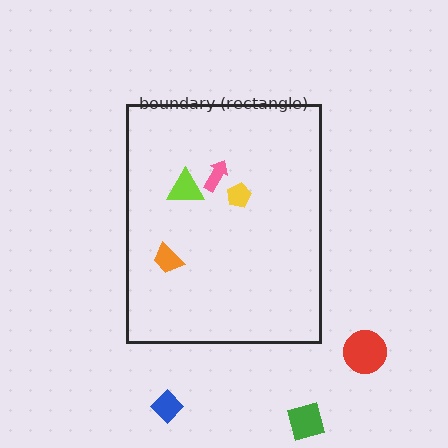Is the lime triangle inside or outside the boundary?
Inside.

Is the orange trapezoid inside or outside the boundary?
Inside.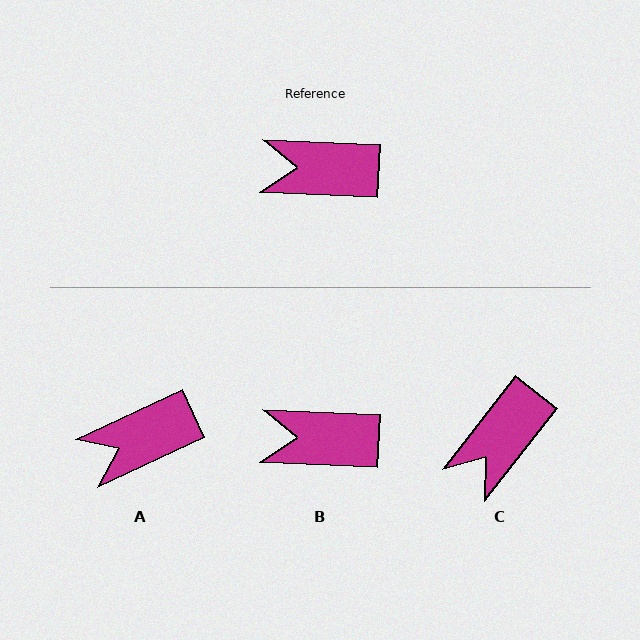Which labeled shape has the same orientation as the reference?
B.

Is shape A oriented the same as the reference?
No, it is off by about 27 degrees.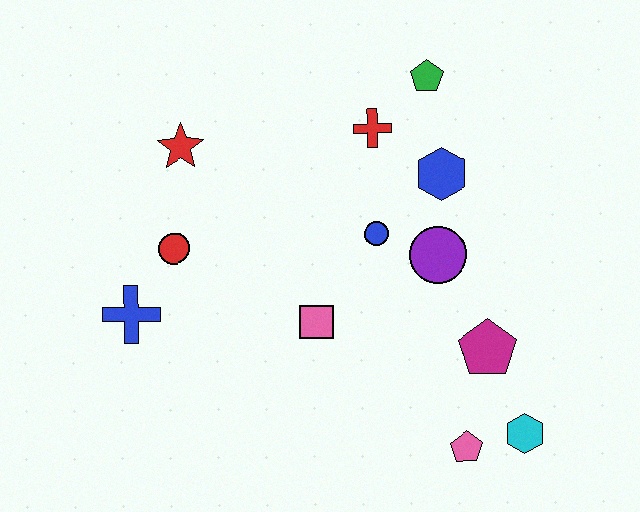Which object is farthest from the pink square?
The green pentagon is farthest from the pink square.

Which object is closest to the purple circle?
The blue circle is closest to the purple circle.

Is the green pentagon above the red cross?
Yes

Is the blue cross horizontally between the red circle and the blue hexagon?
No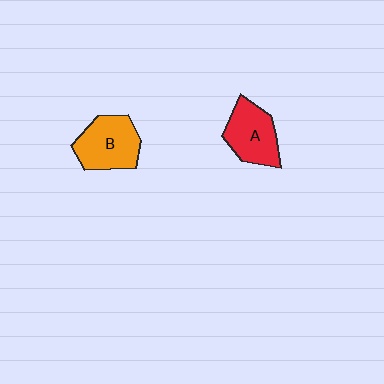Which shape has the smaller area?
Shape A (red).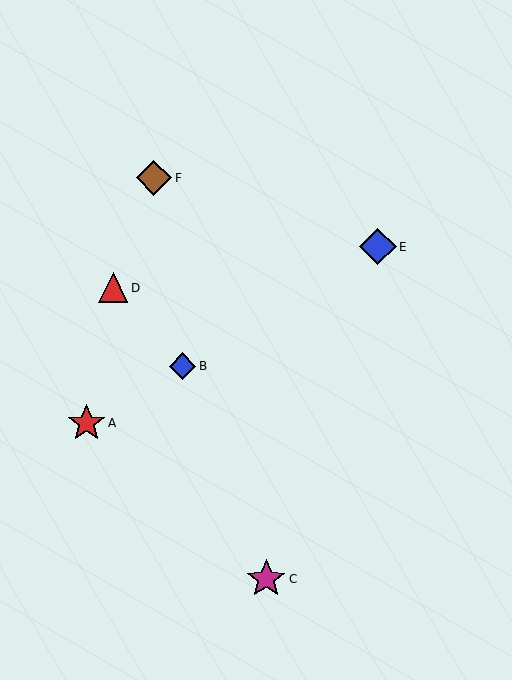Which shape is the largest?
The magenta star (labeled C) is the largest.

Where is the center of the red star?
The center of the red star is at (86, 423).